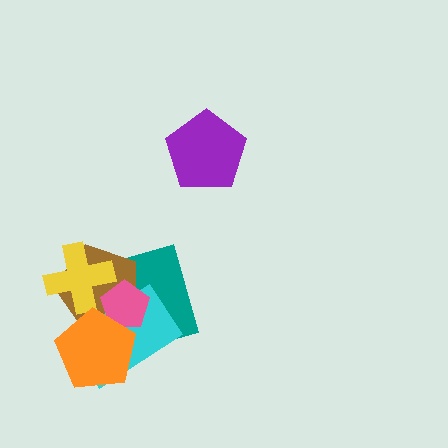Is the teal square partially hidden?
Yes, it is partially covered by another shape.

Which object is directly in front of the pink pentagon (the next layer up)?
The yellow cross is directly in front of the pink pentagon.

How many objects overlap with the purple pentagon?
0 objects overlap with the purple pentagon.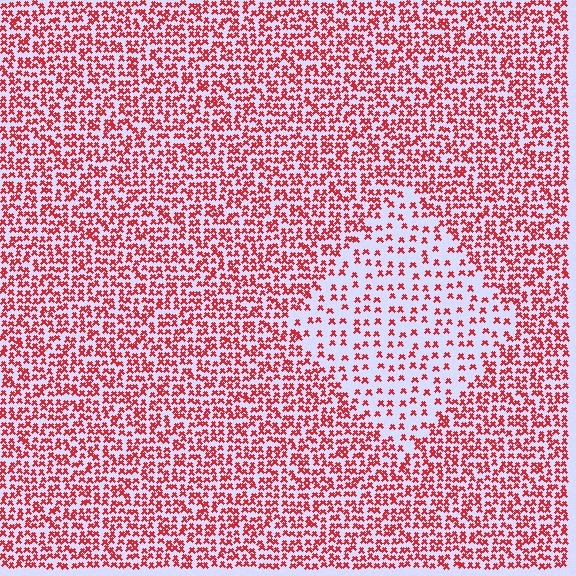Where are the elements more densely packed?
The elements are more densely packed outside the diamond boundary.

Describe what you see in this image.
The image contains small red elements arranged at two different densities. A diamond-shaped region is visible where the elements are less densely packed than the surrounding area.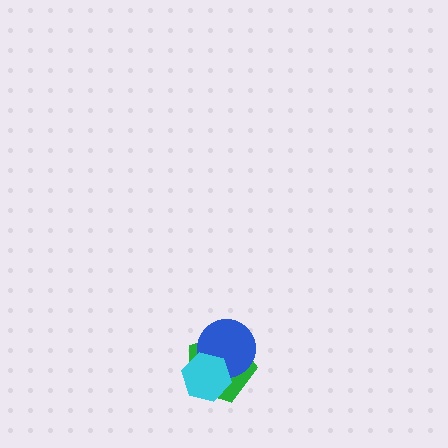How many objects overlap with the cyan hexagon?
2 objects overlap with the cyan hexagon.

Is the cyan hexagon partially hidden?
No, no other shape covers it.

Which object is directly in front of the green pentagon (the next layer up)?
The blue circle is directly in front of the green pentagon.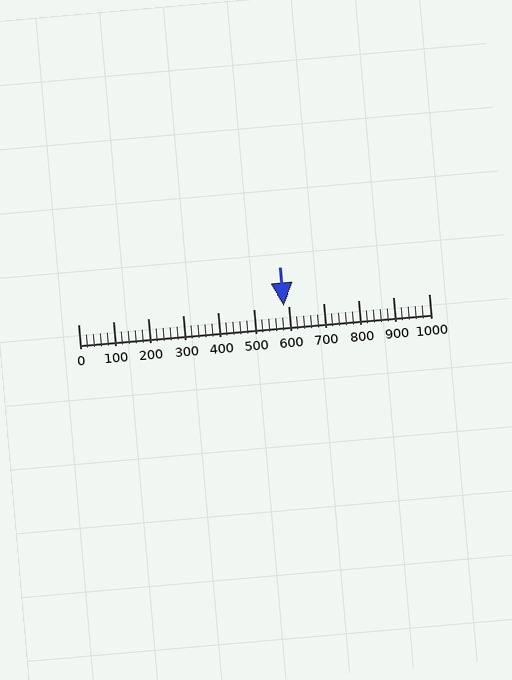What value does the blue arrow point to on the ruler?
The blue arrow points to approximately 586.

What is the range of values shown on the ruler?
The ruler shows values from 0 to 1000.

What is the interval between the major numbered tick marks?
The major tick marks are spaced 100 units apart.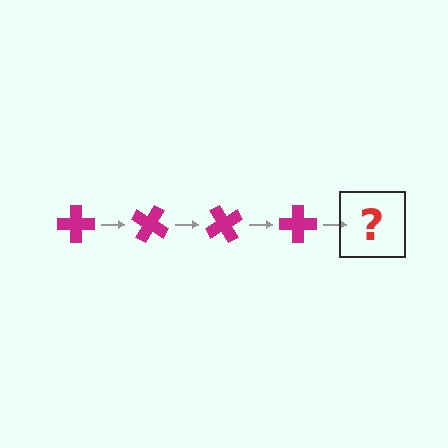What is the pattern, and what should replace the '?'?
The pattern is that the cross rotates 30 degrees each step. The '?' should be a magenta cross rotated 120 degrees.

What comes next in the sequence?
The next element should be a magenta cross rotated 120 degrees.